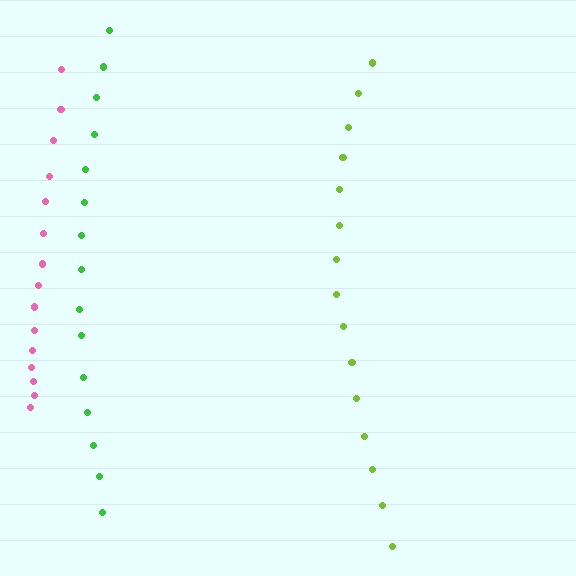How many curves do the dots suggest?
There are 3 distinct paths.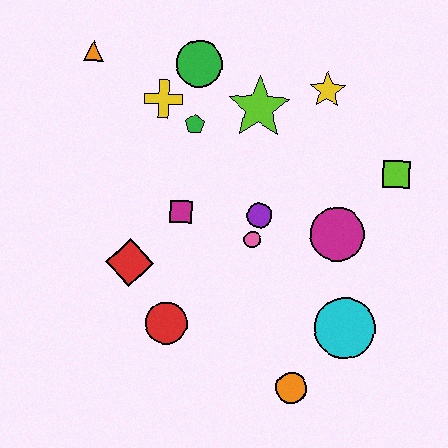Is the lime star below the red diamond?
No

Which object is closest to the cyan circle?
The orange circle is closest to the cyan circle.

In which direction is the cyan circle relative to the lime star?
The cyan circle is below the lime star.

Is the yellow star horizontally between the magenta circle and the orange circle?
Yes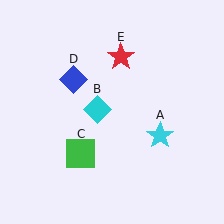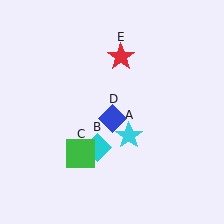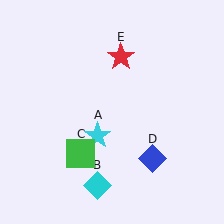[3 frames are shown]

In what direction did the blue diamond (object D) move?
The blue diamond (object D) moved down and to the right.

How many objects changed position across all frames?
3 objects changed position: cyan star (object A), cyan diamond (object B), blue diamond (object D).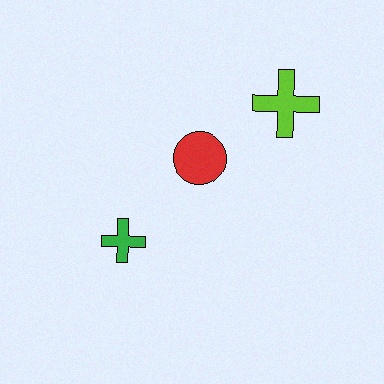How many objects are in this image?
There are 3 objects.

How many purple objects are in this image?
There are no purple objects.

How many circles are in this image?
There is 1 circle.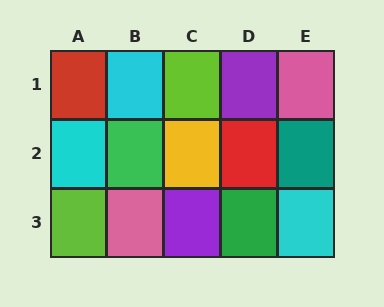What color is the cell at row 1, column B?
Cyan.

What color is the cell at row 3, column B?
Pink.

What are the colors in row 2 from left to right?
Cyan, green, yellow, red, teal.